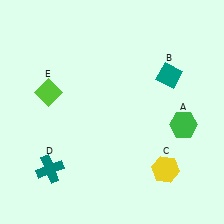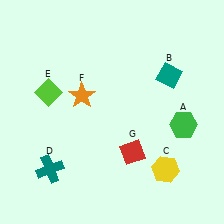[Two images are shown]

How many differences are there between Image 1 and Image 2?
There are 2 differences between the two images.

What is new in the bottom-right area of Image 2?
A red diamond (G) was added in the bottom-right area of Image 2.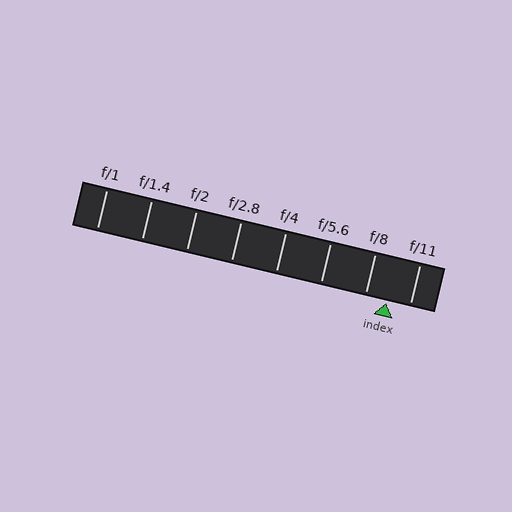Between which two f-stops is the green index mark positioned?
The index mark is between f/8 and f/11.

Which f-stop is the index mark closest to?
The index mark is closest to f/8.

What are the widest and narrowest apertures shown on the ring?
The widest aperture shown is f/1 and the narrowest is f/11.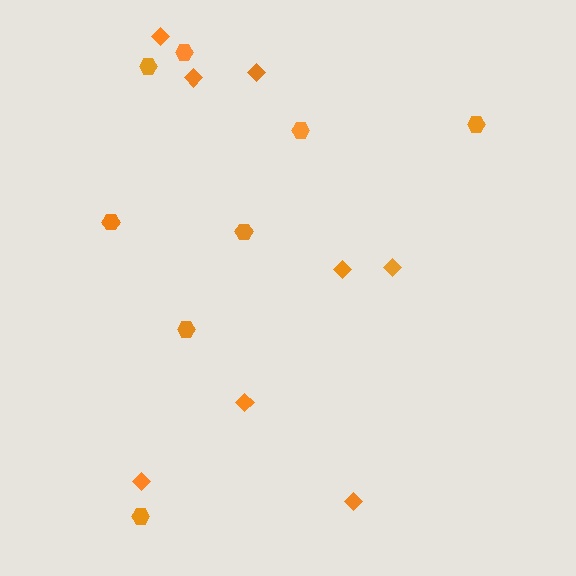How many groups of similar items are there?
There are 2 groups: one group of hexagons (8) and one group of diamonds (8).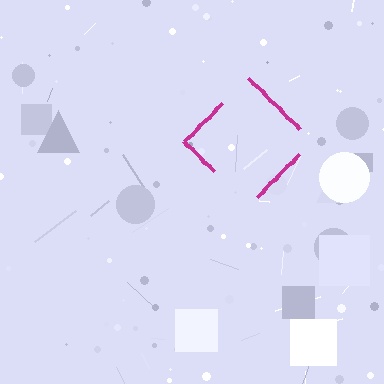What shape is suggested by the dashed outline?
The dashed outline suggests a diamond.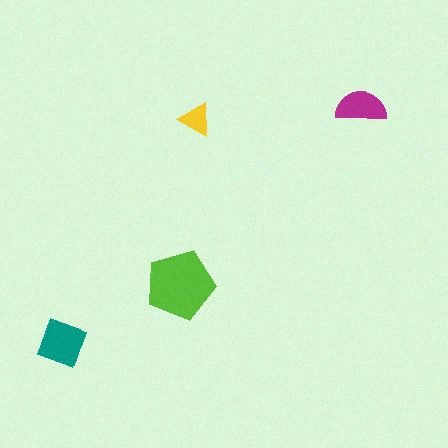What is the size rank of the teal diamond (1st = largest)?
2nd.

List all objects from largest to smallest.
The lime pentagon, the teal diamond, the magenta semicircle, the yellow triangle.